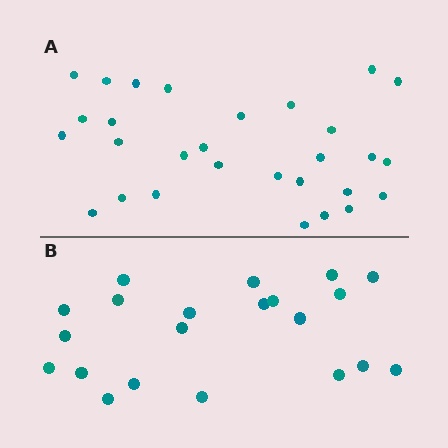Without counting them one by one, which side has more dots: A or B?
Region A (the top region) has more dots.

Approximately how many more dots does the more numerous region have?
Region A has roughly 8 or so more dots than region B.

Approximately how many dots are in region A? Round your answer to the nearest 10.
About 30 dots. (The exact count is 29, which rounds to 30.)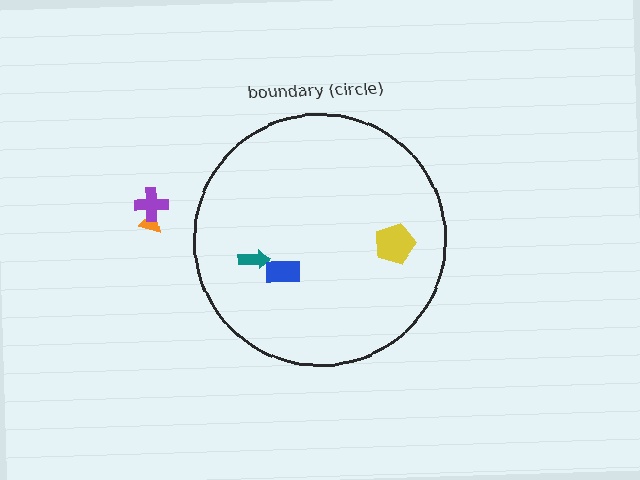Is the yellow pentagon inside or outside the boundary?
Inside.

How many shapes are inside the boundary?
3 inside, 2 outside.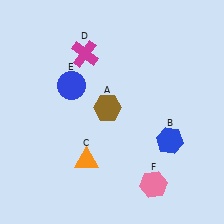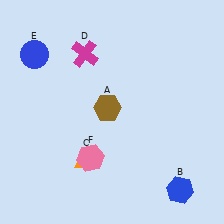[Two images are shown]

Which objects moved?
The objects that moved are: the blue hexagon (B), the blue circle (E), the pink hexagon (F).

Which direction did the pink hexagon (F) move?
The pink hexagon (F) moved left.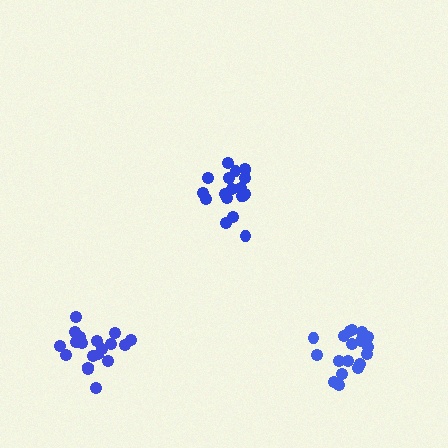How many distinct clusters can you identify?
There are 3 distinct clusters.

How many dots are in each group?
Group 1: 18 dots, Group 2: 20 dots, Group 3: 19 dots (57 total).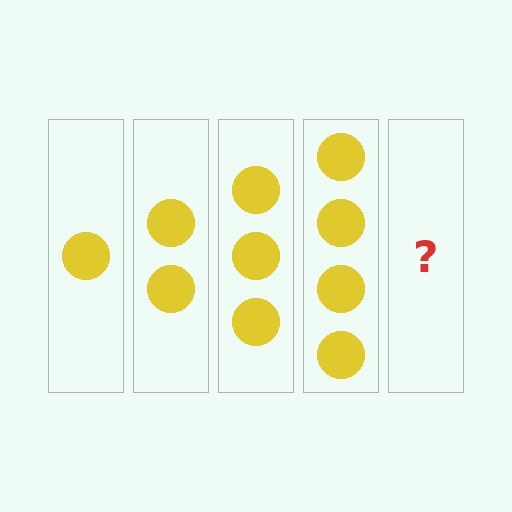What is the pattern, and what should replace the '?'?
The pattern is that each step adds one more circle. The '?' should be 5 circles.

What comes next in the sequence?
The next element should be 5 circles.